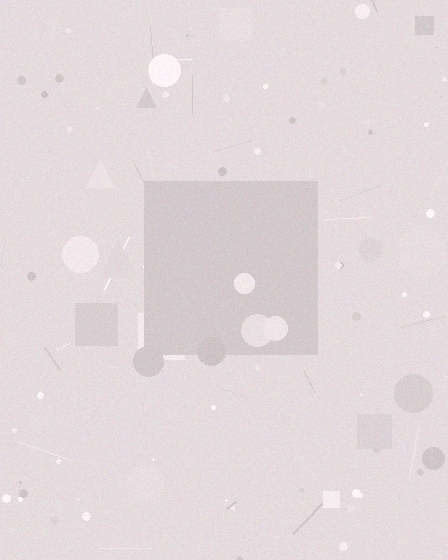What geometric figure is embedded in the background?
A square is embedded in the background.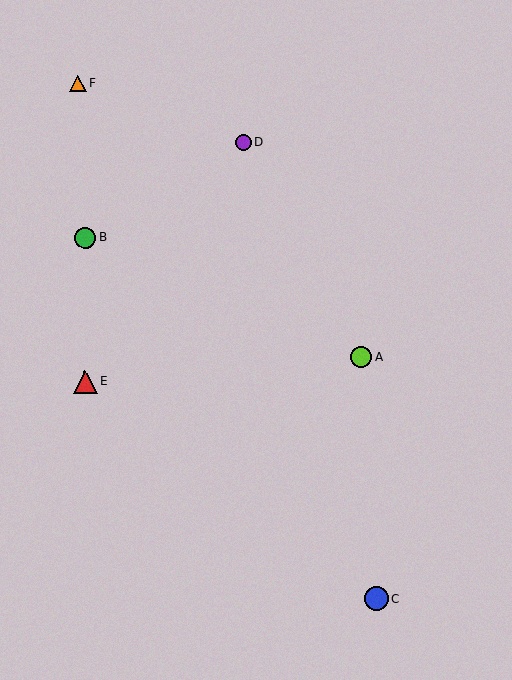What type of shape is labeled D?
Shape D is a purple circle.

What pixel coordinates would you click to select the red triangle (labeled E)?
Click at (85, 382) to select the red triangle E.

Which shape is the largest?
The blue circle (labeled C) is the largest.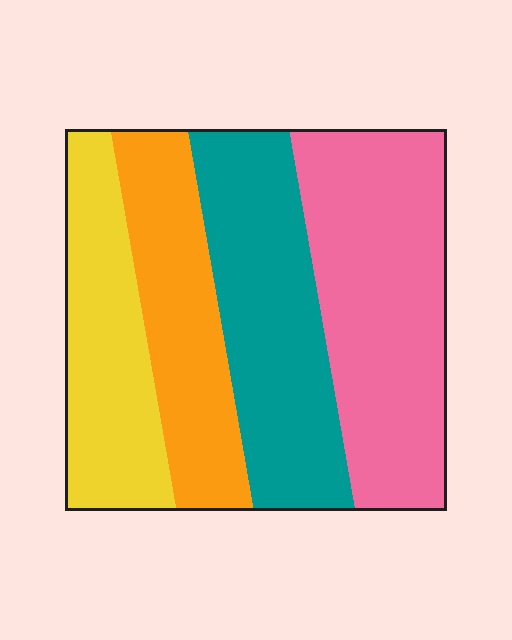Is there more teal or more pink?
Pink.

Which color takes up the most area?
Pink, at roughly 35%.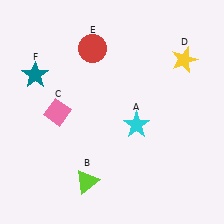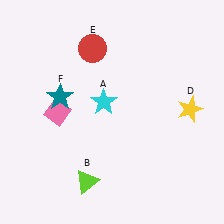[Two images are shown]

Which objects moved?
The objects that moved are: the cyan star (A), the yellow star (D), the teal star (F).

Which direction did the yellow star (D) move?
The yellow star (D) moved down.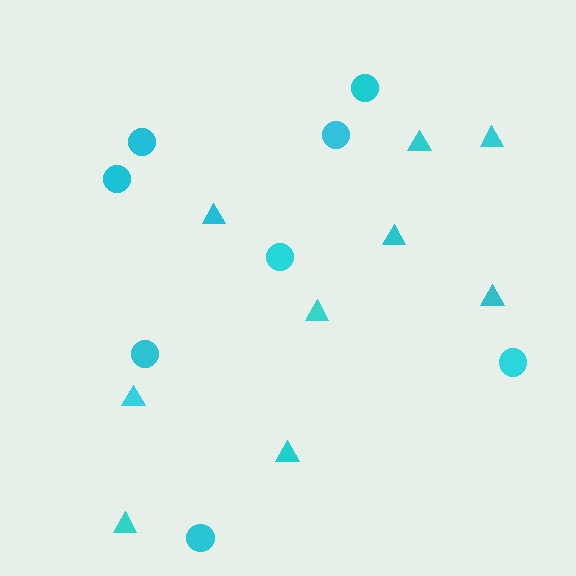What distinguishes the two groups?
There are 2 groups: one group of triangles (9) and one group of circles (8).